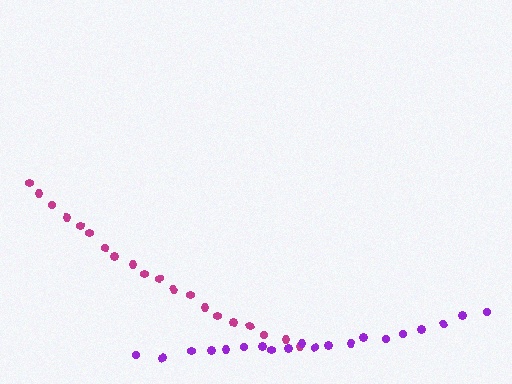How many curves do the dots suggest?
There are 2 distinct paths.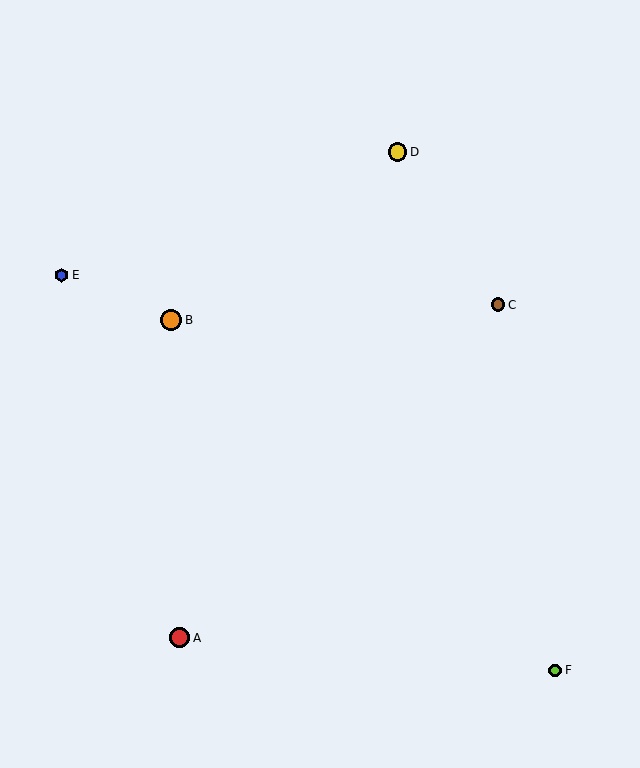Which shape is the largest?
The orange circle (labeled B) is the largest.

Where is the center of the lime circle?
The center of the lime circle is at (555, 670).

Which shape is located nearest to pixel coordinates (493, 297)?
The brown circle (labeled C) at (498, 305) is nearest to that location.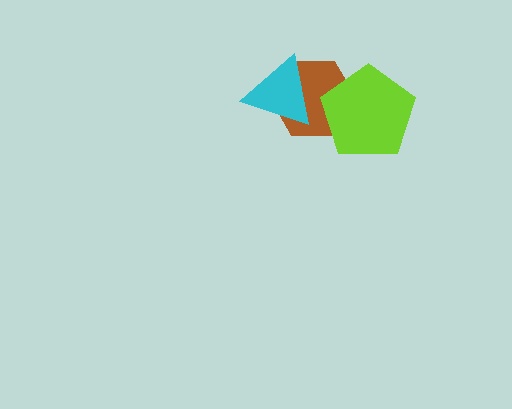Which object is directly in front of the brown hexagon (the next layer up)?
The cyan triangle is directly in front of the brown hexagon.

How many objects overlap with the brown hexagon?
2 objects overlap with the brown hexagon.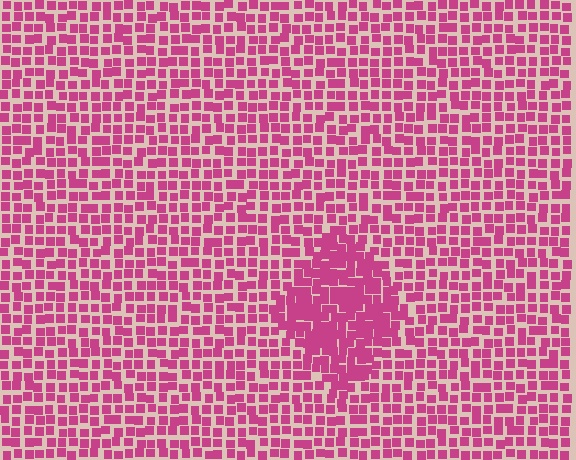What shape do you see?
I see a diamond.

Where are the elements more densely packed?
The elements are more densely packed inside the diamond boundary.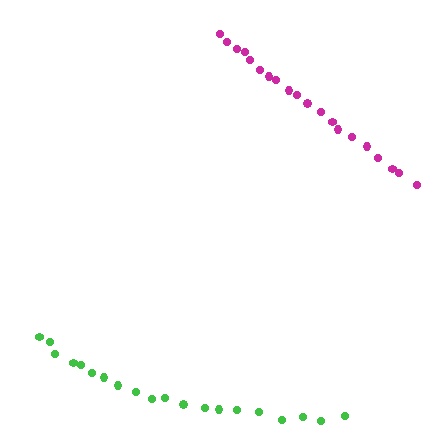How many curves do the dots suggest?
There are 2 distinct paths.